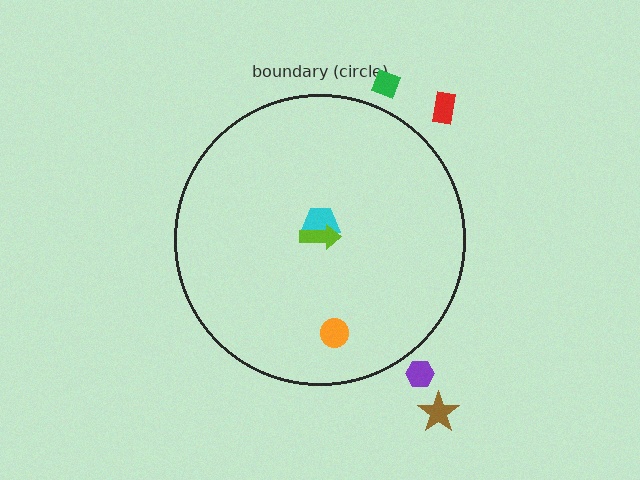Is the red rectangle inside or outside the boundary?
Outside.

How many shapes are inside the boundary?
3 inside, 4 outside.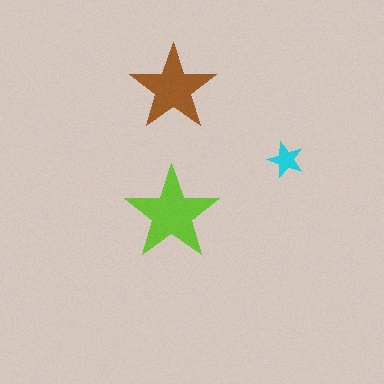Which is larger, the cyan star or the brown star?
The brown one.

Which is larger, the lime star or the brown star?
The lime one.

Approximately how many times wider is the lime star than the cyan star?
About 2.5 times wider.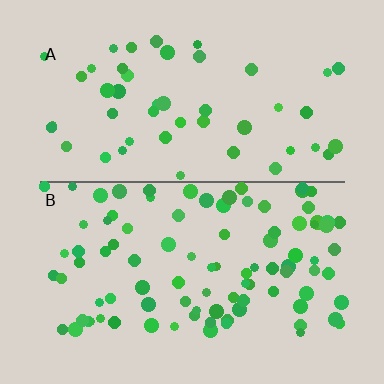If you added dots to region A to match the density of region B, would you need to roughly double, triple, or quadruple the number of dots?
Approximately double.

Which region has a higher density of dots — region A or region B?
B (the bottom).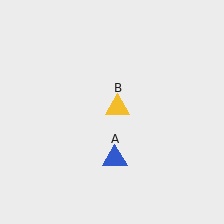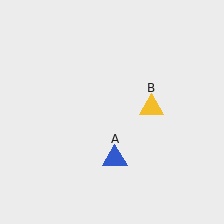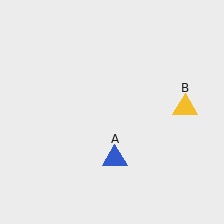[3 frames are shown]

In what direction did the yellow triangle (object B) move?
The yellow triangle (object B) moved right.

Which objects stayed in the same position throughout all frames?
Blue triangle (object A) remained stationary.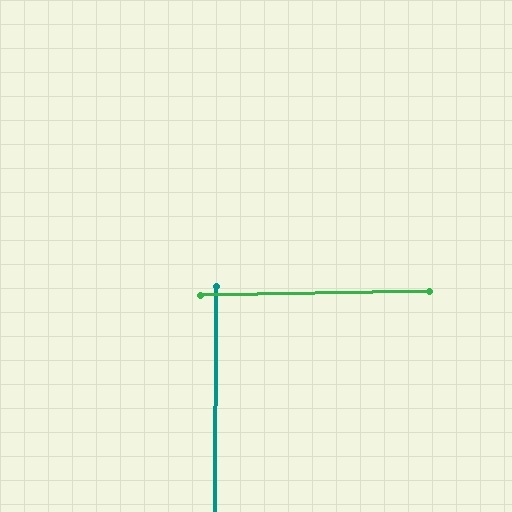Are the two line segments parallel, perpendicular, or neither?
Perpendicular — they meet at approximately 89°.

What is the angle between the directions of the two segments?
Approximately 89 degrees.